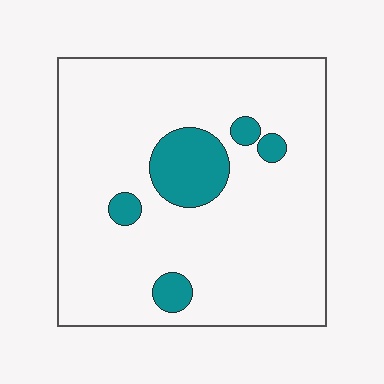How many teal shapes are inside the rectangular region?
5.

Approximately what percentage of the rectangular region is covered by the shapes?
Approximately 10%.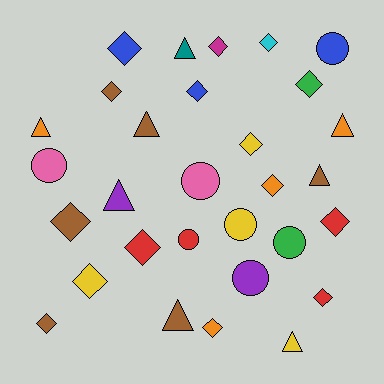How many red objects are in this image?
There are 4 red objects.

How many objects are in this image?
There are 30 objects.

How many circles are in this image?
There are 7 circles.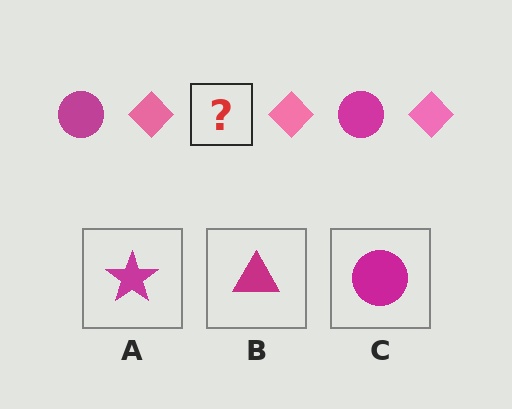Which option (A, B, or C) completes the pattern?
C.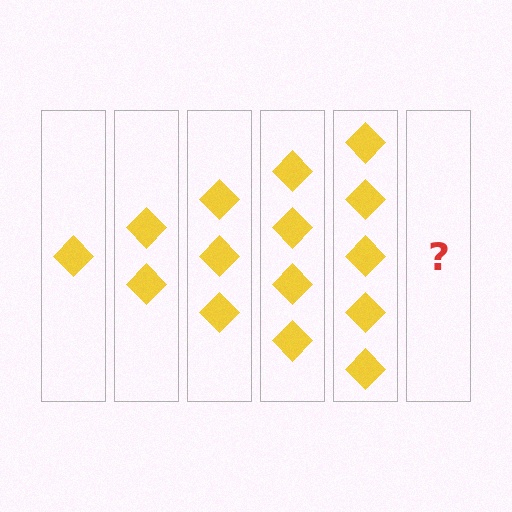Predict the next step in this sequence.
The next step is 6 diamonds.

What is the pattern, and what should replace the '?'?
The pattern is that each step adds one more diamond. The '?' should be 6 diamonds.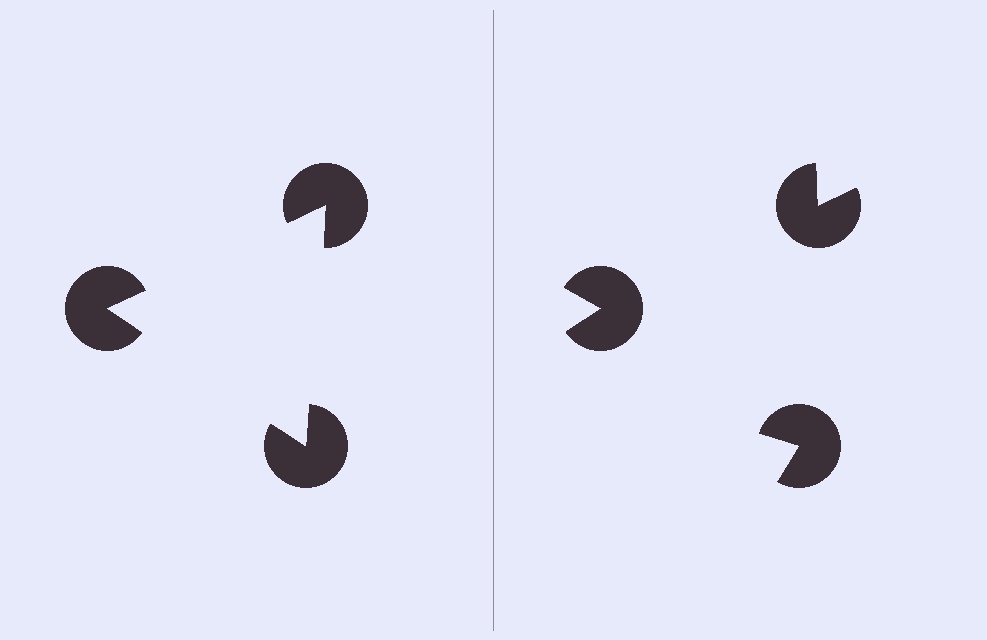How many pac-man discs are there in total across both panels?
6 — 3 on each side.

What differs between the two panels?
The pac-man discs are positioned identically on both sides; only the wedge orientations differ. On the left they align to a triangle; on the right they are misaligned.